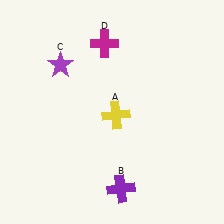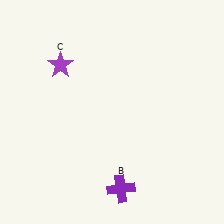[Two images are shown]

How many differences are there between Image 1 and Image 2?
There are 2 differences between the two images.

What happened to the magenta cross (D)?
The magenta cross (D) was removed in Image 2. It was in the top-left area of Image 1.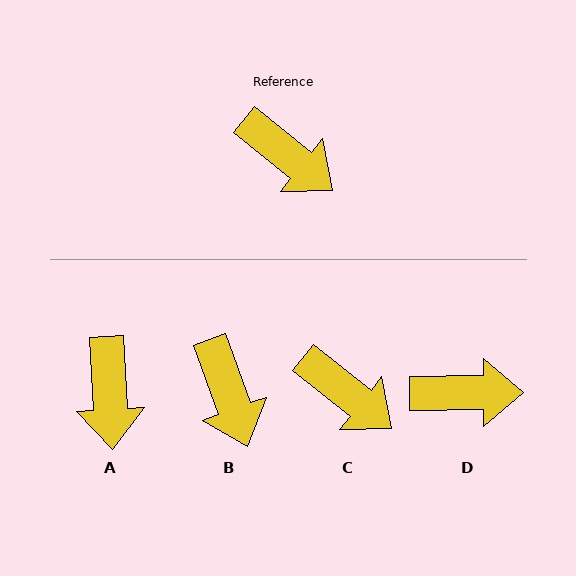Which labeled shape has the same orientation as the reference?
C.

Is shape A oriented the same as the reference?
No, it is off by about 48 degrees.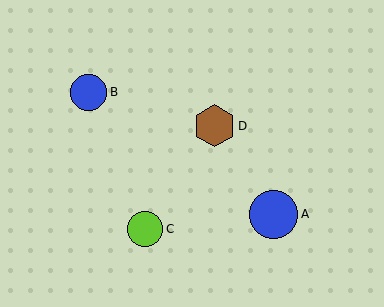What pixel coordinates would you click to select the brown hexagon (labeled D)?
Click at (215, 126) to select the brown hexagon D.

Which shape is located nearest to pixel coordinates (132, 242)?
The lime circle (labeled C) at (145, 229) is nearest to that location.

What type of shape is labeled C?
Shape C is a lime circle.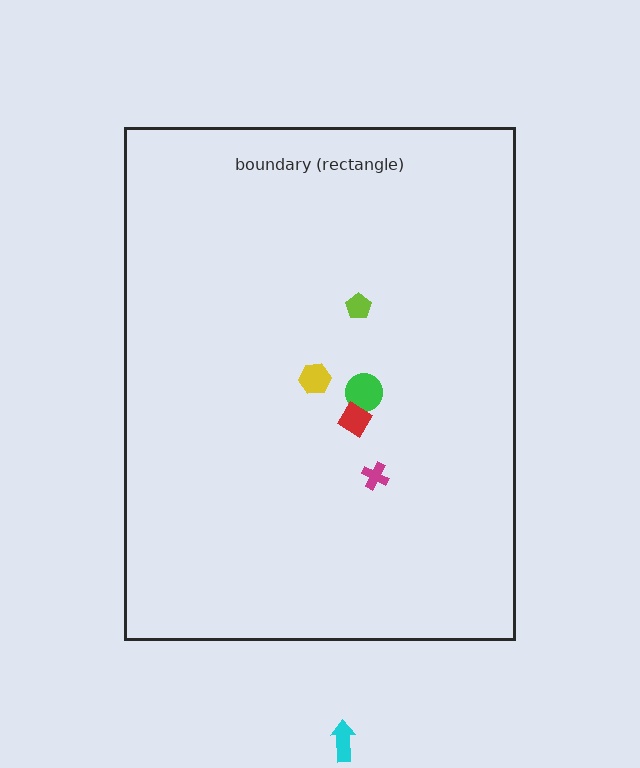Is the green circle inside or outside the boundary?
Inside.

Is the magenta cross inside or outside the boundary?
Inside.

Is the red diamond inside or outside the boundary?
Inside.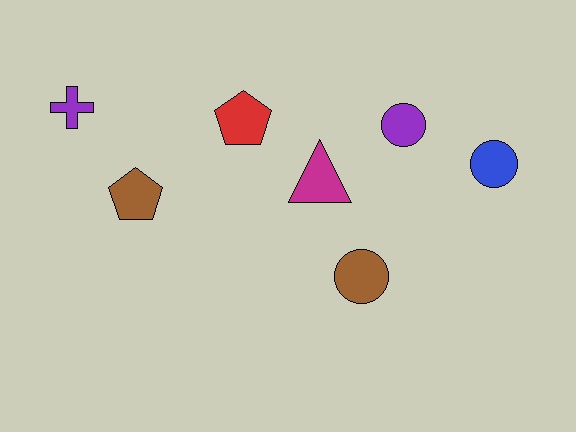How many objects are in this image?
There are 7 objects.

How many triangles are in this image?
There is 1 triangle.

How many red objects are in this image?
There is 1 red object.